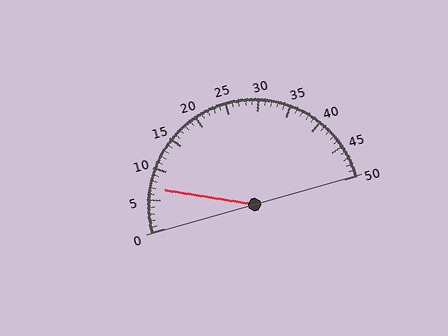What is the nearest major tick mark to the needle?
The nearest major tick mark is 5.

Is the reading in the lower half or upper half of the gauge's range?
The reading is in the lower half of the range (0 to 50).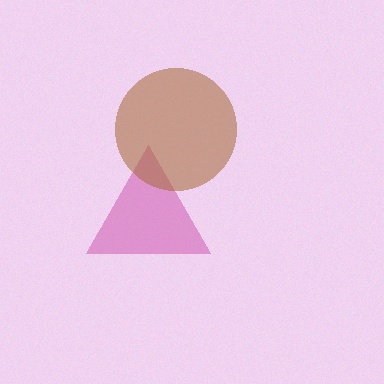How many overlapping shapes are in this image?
There are 2 overlapping shapes in the image.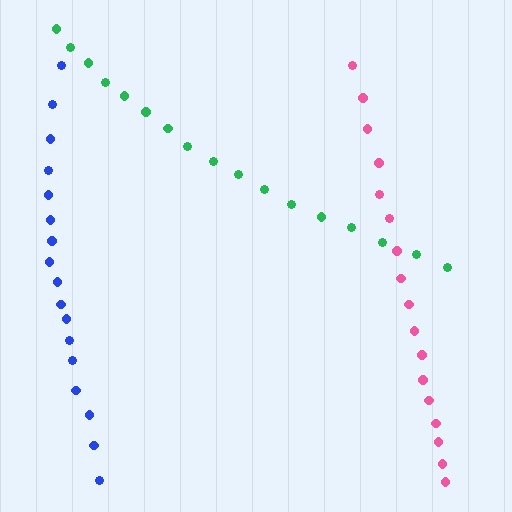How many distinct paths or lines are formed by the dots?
There are 3 distinct paths.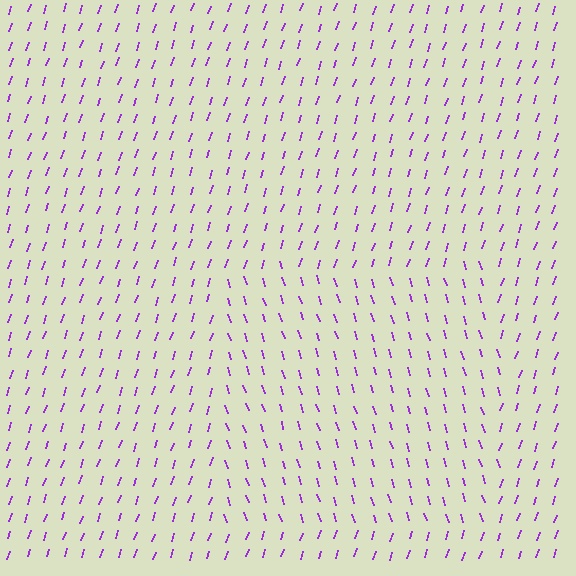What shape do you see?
I see a rectangle.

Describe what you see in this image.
The image is filled with small purple line segments. A rectangle region in the image has lines oriented differently from the surrounding lines, creating a visible texture boundary.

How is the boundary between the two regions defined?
The boundary is defined purely by a change in line orientation (approximately 35 degrees difference). All lines are the same color and thickness.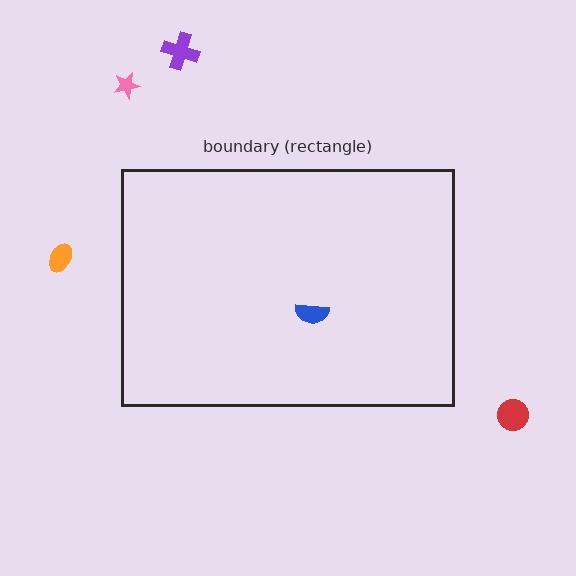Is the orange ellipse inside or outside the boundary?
Outside.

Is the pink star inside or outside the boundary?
Outside.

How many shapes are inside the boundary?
1 inside, 4 outside.